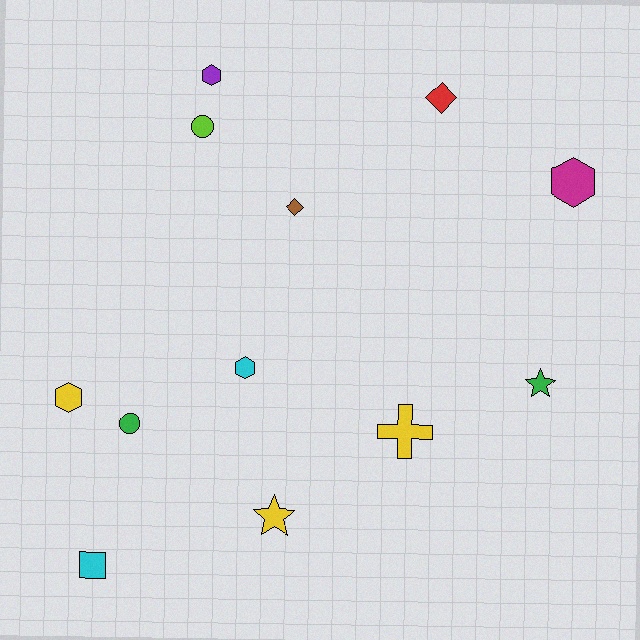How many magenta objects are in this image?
There is 1 magenta object.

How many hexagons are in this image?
There are 4 hexagons.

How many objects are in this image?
There are 12 objects.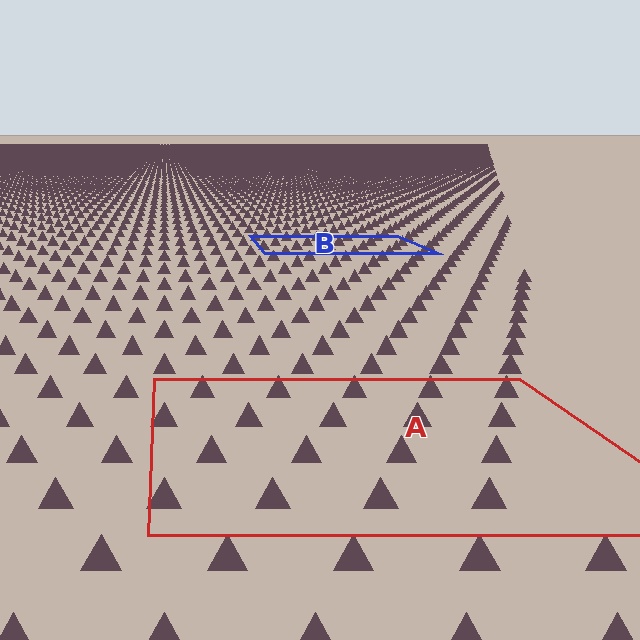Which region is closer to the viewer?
Region A is closer. The texture elements there are larger and more spread out.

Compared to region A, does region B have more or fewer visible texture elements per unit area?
Region B has more texture elements per unit area — they are packed more densely because it is farther away.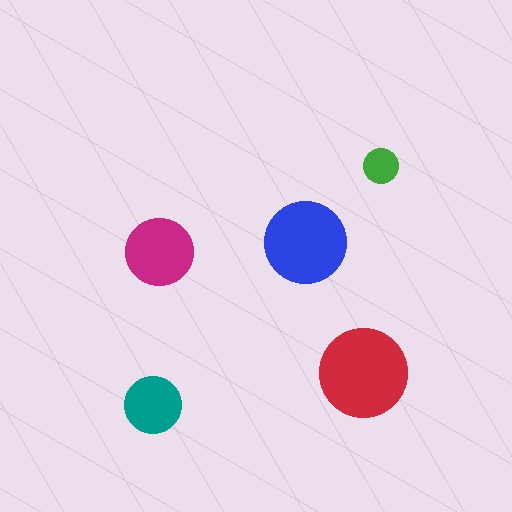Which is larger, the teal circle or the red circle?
The red one.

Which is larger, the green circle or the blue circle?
The blue one.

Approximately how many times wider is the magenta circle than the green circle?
About 2 times wider.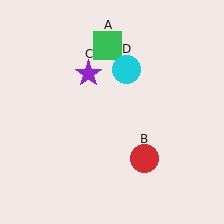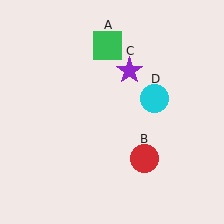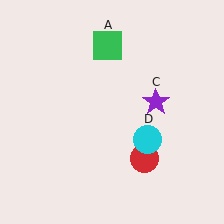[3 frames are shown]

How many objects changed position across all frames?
2 objects changed position: purple star (object C), cyan circle (object D).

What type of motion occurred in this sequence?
The purple star (object C), cyan circle (object D) rotated clockwise around the center of the scene.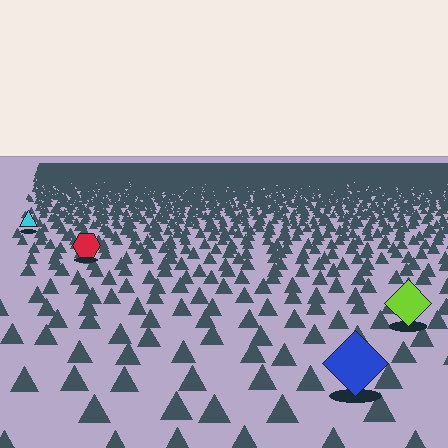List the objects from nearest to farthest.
From nearest to farthest: the blue diamond, the lime diamond, the red hexagon, the cyan triangle.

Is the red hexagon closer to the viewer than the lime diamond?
No. The lime diamond is closer — you can tell from the texture gradient: the ground texture is coarser near it.